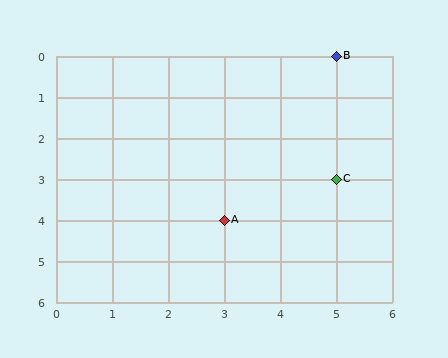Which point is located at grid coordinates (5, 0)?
Point B is at (5, 0).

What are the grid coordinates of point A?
Point A is at grid coordinates (3, 4).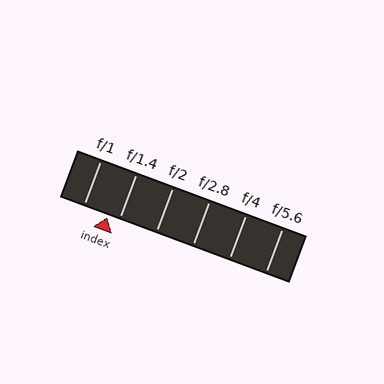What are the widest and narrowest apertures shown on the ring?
The widest aperture shown is f/1 and the narrowest is f/5.6.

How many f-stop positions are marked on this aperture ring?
There are 6 f-stop positions marked.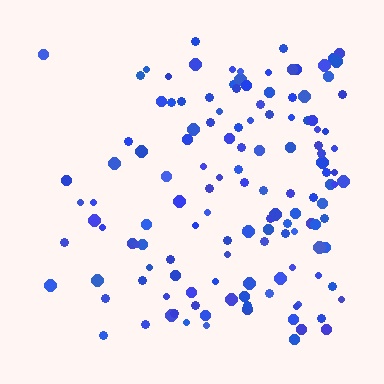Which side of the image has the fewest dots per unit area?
The left.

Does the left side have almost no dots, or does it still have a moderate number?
Still a moderate number, just noticeably fewer than the right.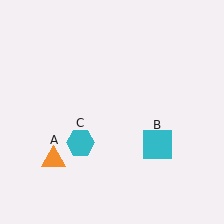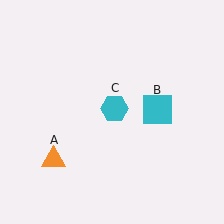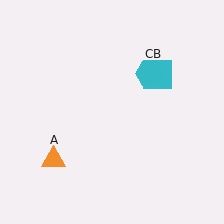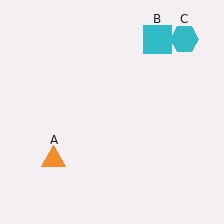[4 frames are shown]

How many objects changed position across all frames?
2 objects changed position: cyan square (object B), cyan hexagon (object C).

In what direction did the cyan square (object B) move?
The cyan square (object B) moved up.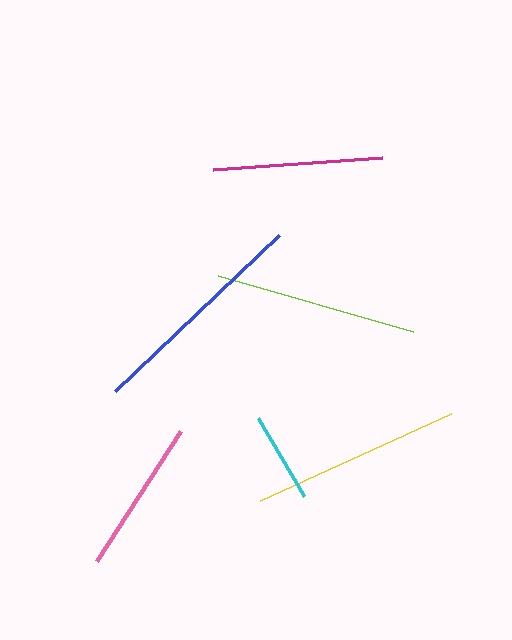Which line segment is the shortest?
The cyan line is the shortest at approximately 91 pixels.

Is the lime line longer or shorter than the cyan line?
The lime line is longer than the cyan line.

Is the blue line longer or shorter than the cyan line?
The blue line is longer than the cyan line.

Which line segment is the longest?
The blue line is the longest at approximately 226 pixels.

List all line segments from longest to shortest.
From longest to shortest: blue, yellow, lime, magenta, pink, cyan.